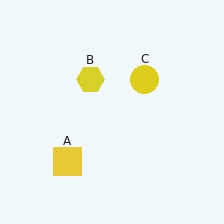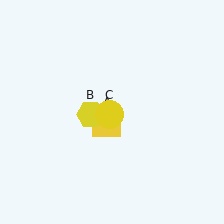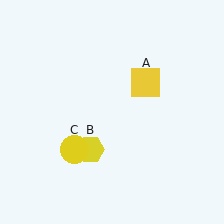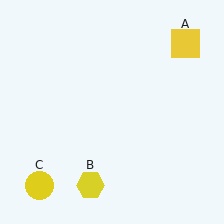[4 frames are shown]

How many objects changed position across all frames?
3 objects changed position: yellow square (object A), yellow hexagon (object B), yellow circle (object C).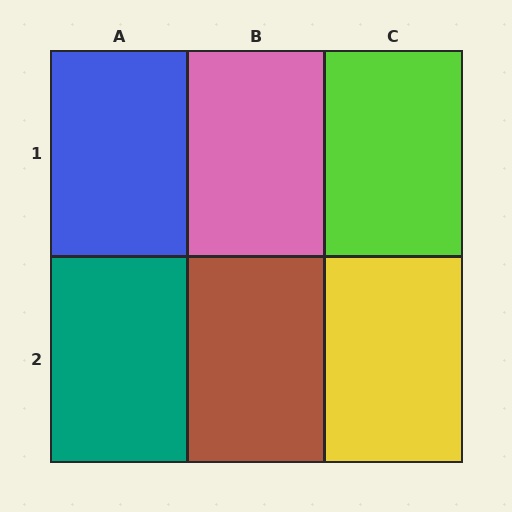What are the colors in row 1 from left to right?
Blue, pink, lime.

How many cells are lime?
1 cell is lime.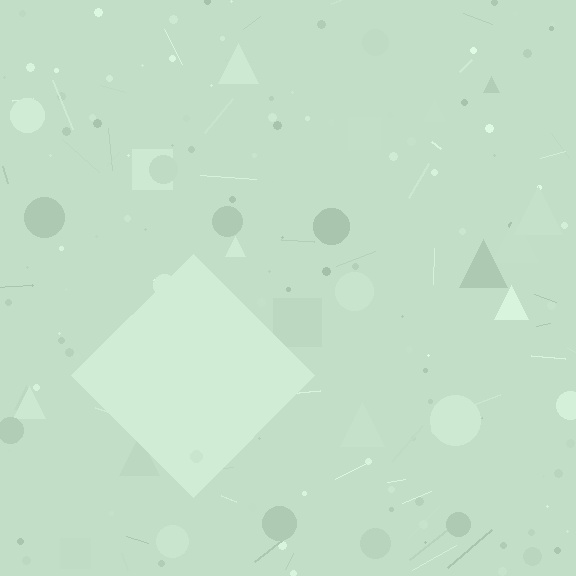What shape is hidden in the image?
A diamond is hidden in the image.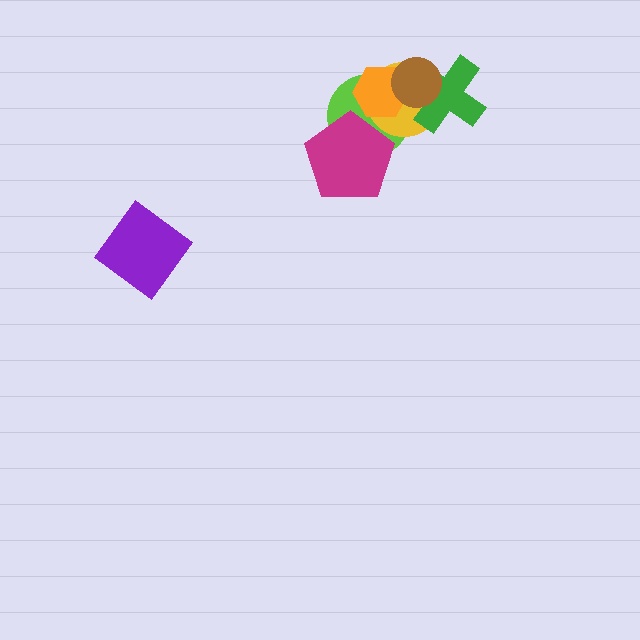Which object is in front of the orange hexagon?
The brown circle is in front of the orange hexagon.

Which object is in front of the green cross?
The brown circle is in front of the green cross.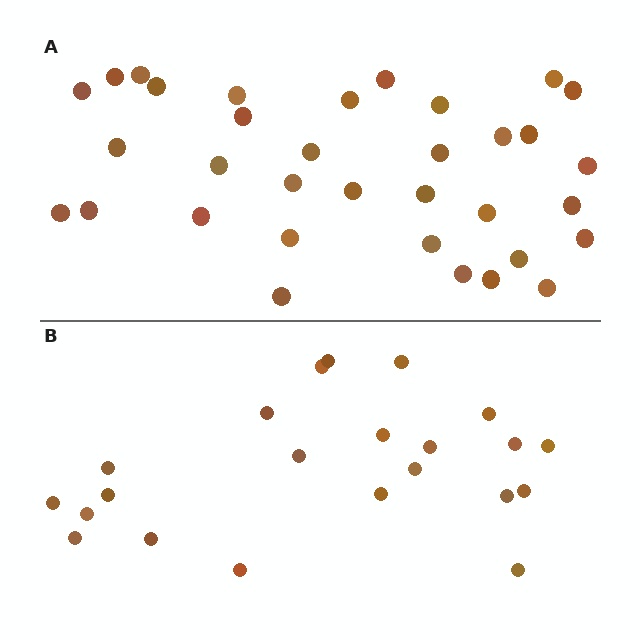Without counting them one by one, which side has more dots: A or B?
Region A (the top region) has more dots.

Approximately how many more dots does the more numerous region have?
Region A has roughly 12 or so more dots than region B.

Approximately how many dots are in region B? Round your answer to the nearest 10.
About 20 dots. (The exact count is 22, which rounds to 20.)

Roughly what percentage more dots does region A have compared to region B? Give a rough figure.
About 55% more.